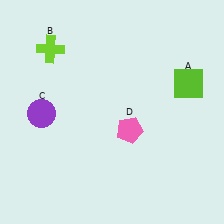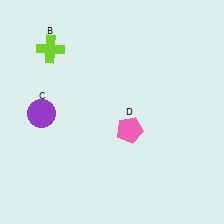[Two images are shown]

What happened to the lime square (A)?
The lime square (A) was removed in Image 2. It was in the top-right area of Image 1.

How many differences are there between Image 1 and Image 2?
There is 1 difference between the two images.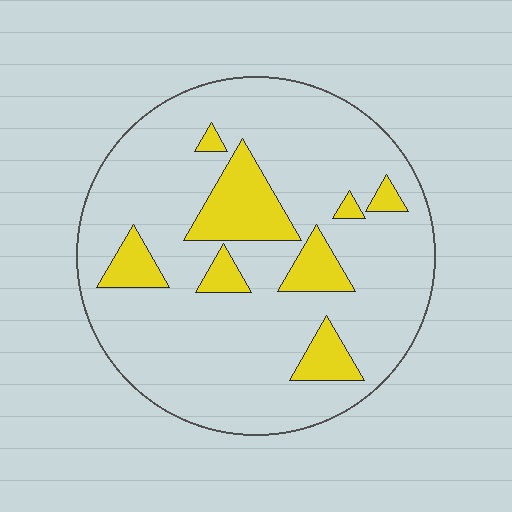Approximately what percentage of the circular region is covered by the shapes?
Approximately 15%.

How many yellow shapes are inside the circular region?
8.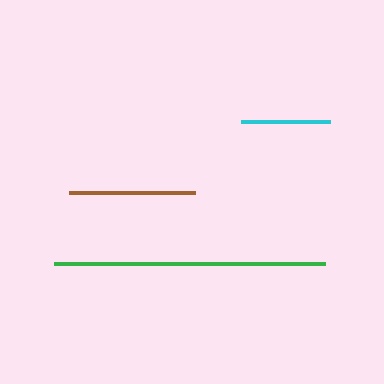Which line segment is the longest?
The green line is the longest at approximately 271 pixels.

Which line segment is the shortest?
The cyan line is the shortest at approximately 89 pixels.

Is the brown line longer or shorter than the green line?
The green line is longer than the brown line.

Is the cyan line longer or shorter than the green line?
The green line is longer than the cyan line.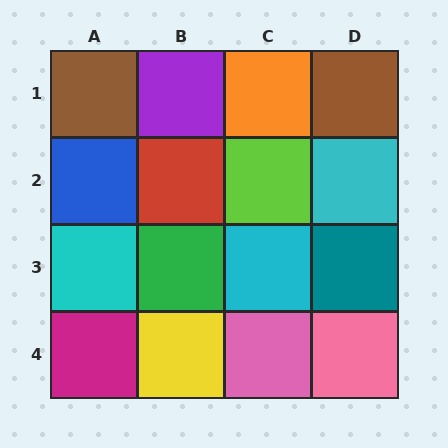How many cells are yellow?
1 cell is yellow.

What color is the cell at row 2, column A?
Blue.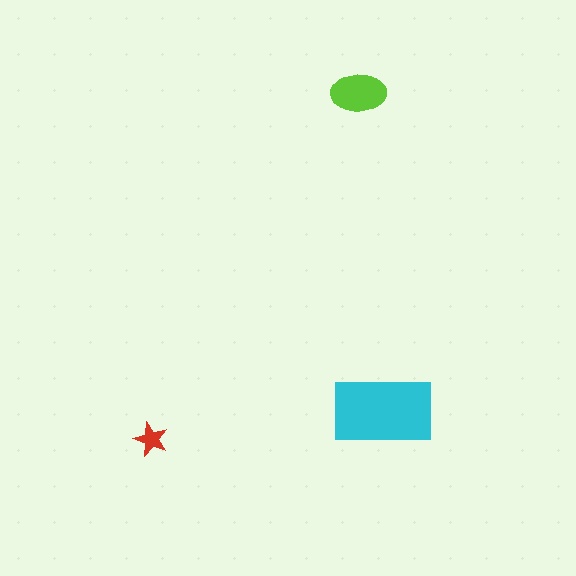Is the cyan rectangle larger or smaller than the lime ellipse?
Larger.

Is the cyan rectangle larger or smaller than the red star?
Larger.